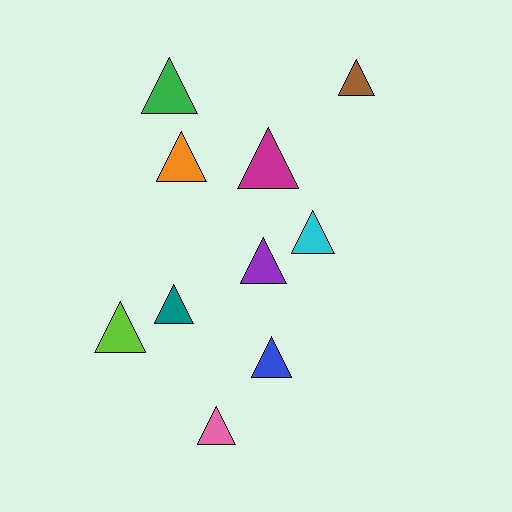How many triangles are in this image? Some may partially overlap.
There are 10 triangles.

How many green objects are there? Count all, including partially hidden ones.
There is 1 green object.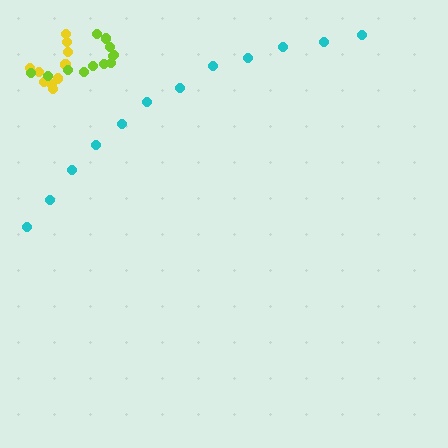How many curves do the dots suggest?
There are 3 distinct paths.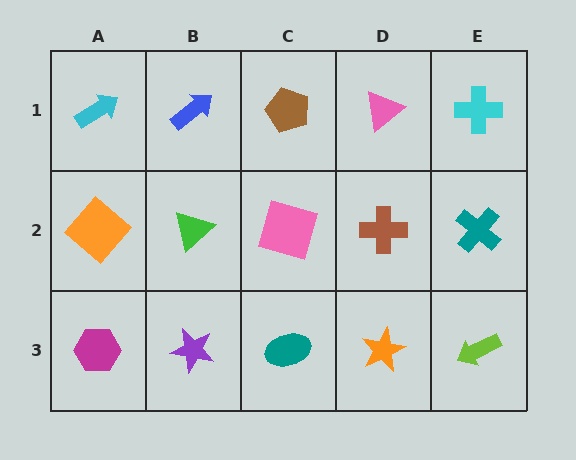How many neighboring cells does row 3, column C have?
3.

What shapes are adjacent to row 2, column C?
A brown pentagon (row 1, column C), a teal ellipse (row 3, column C), a green triangle (row 2, column B), a brown cross (row 2, column D).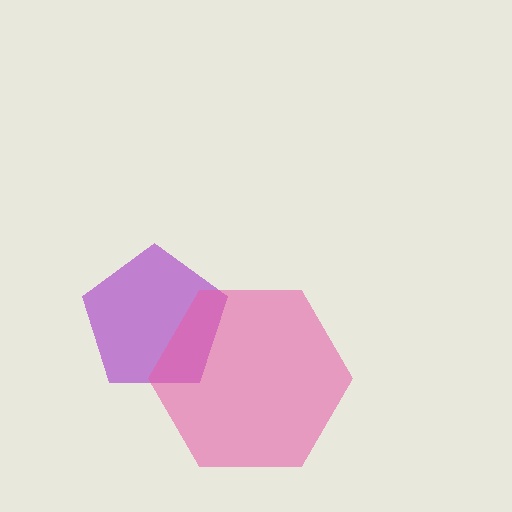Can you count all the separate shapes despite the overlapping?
Yes, there are 2 separate shapes.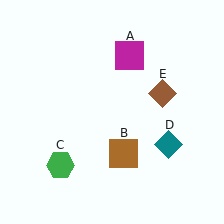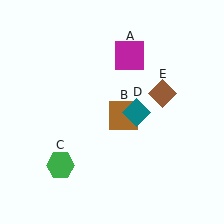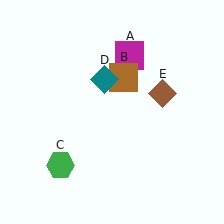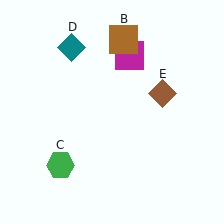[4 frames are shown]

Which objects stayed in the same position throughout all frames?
Magenta square (object A) and green hexagon (object C) and brown diamond (object E) remained stationary.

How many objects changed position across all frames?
2 objects changed position: brown square (object B), teal diamond (object D).